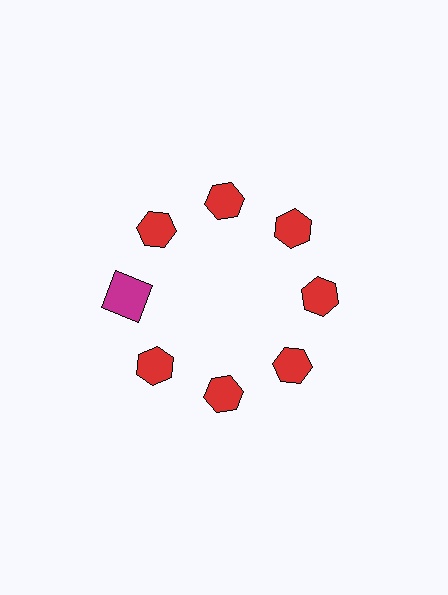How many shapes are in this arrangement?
There are 8 shapes arranged in a ring pattern.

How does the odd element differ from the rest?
It differs in both color (magenta instead of red) and shape (square instead of hexagon).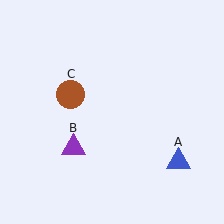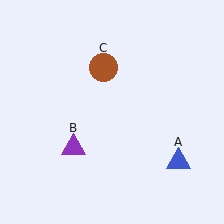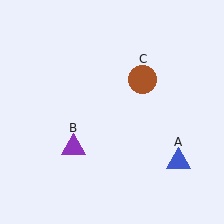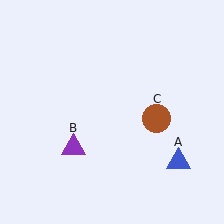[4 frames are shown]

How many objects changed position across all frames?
1 object changed position: brown circle (object C).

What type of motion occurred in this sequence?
The brown circle (object C) rotated clockwise around the center of the scene.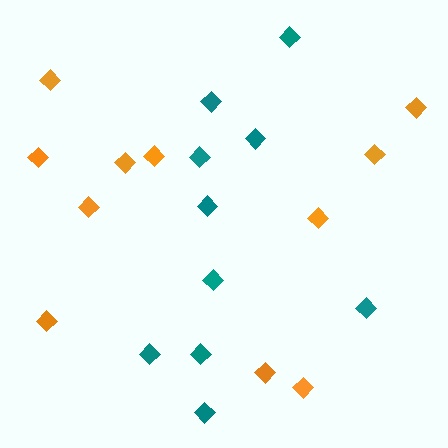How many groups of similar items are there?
There are 2 groups: one group of orange diamonds (11) and one group of teal diamonds (10).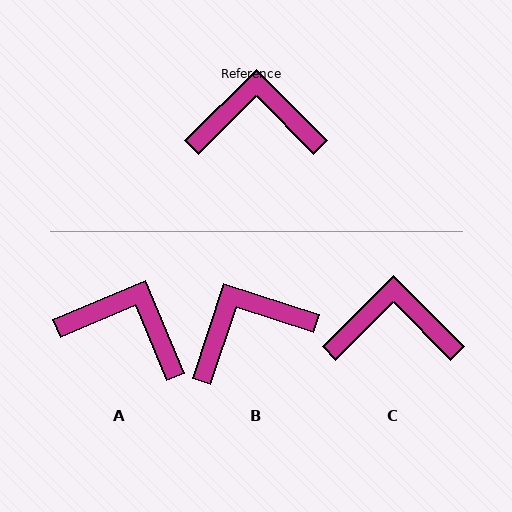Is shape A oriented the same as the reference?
No, it is off by about 22 degrees.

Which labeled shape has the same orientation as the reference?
C.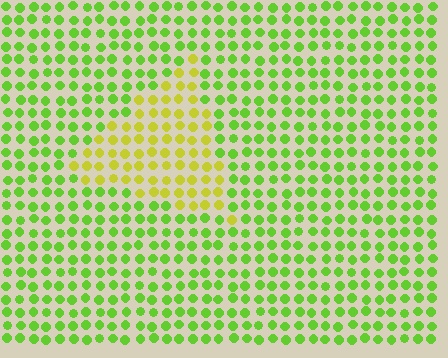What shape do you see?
I see a triangle.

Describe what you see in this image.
The image is filled with small lime elements in a uniform arrangement. A triangle-shaped region is visible where the elements are tinted to a slightly different hue, forming a subtle color boundary.